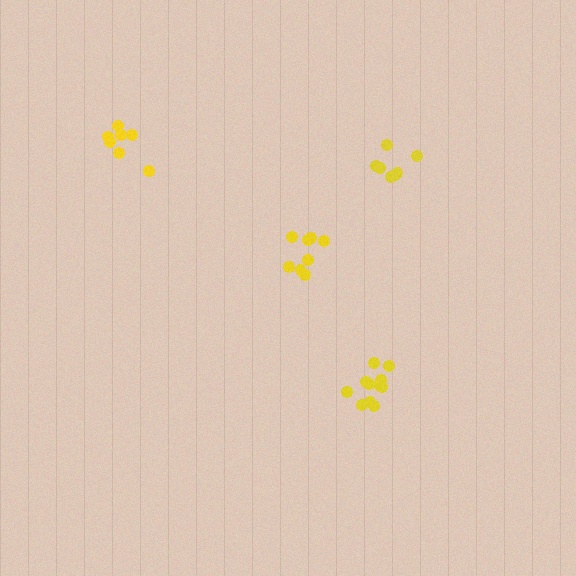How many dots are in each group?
Group 1: 7 dots, Group 2: 8 dots, Group 3: 11 dots, Group 4: 7 dots (33 total).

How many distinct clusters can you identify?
There are 4 distinct clusters.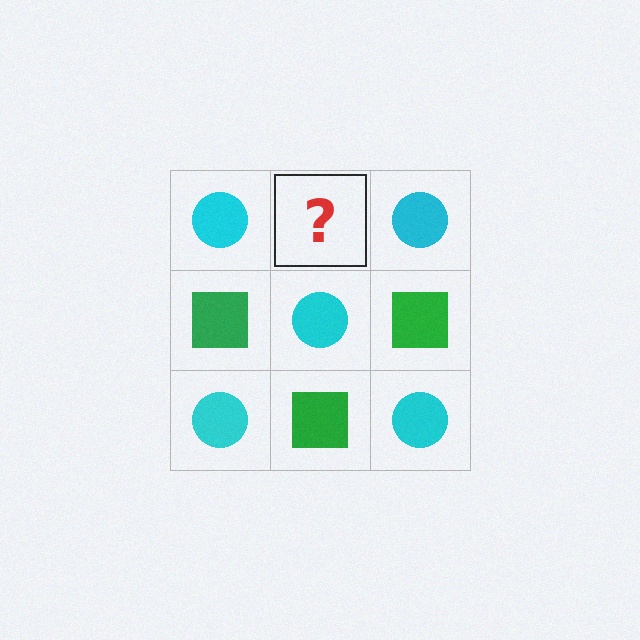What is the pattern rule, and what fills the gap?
The rule is that it alternates cyan circle and green square in a checkerboard pattern. The gap should be filled with a green square.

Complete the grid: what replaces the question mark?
The question mark should be replaced with a green square.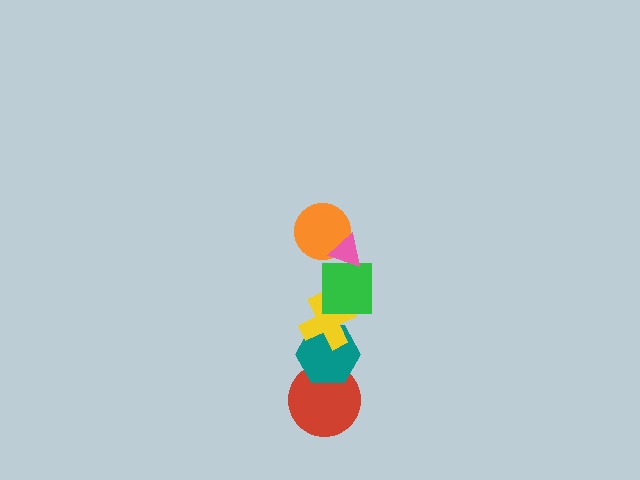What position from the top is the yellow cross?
The yellow cross is 4th from the top.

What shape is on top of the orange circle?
The pink triangle is on top of the orange circle.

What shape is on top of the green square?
The orange circle is on top of the green square.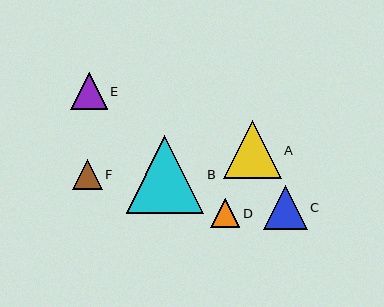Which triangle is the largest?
Triangle B is the largest with a size of approximately 78 pixels.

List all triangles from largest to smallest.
From largest to smallest: B, A, C, E, F, D.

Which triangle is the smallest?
Triangle D is the smallest with a size of approximately 29 pixels.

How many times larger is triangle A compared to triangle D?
Triangle A is approximately 2.0 times the size of triangle D.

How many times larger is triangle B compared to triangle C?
Triangle B is approximately 1.8 times the size of triangle C.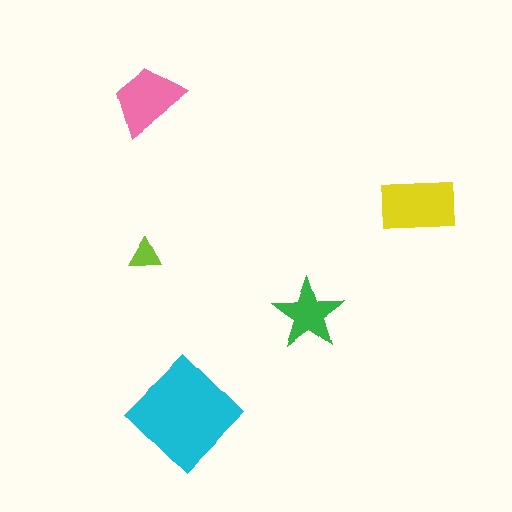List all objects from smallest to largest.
The lime triangle, the green star, the pink trapezoid, the yellow rectangle, the cyan diamond.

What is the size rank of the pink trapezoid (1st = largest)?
3rd.